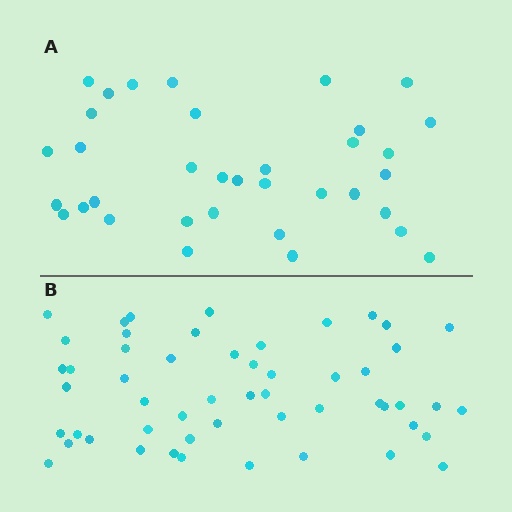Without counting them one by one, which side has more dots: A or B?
Region B (the bottom region) has more dots.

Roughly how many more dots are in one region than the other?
Region B has approximately 20 more dots than region A.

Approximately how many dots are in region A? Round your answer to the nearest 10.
About 40 dots. (The exact count is 35, which rounds to 40.)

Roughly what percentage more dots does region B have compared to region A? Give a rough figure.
About 50% more.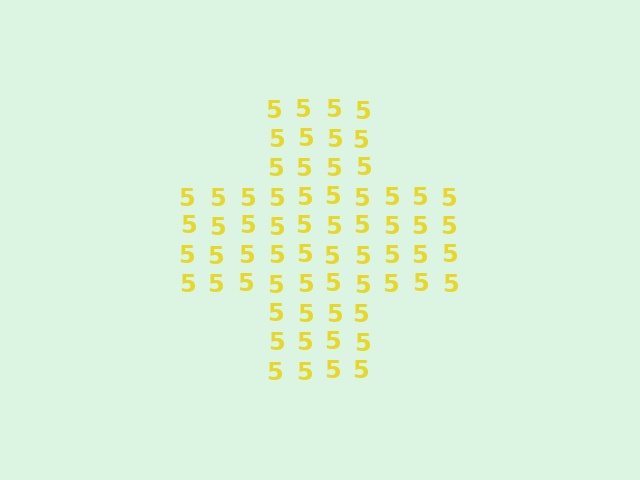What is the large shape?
The large shape is a cross.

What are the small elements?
The small elements are digit 5's.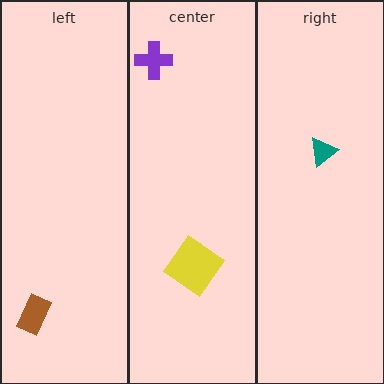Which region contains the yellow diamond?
The center region.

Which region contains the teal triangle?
The right region.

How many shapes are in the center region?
2.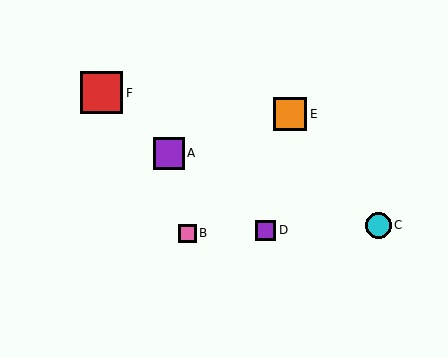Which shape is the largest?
The red square (labeled F) is the largest.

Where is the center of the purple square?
The center of the purple square is at (169, 153).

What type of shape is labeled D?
Shape D is a purple square.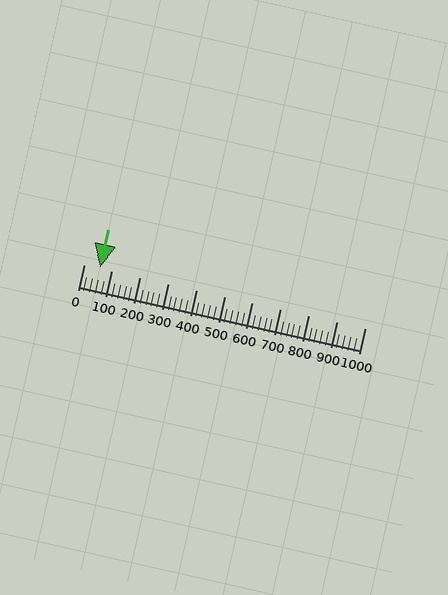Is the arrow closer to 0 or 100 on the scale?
The arrow is closer to 100.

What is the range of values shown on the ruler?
The ruler shows values from 0 to 1000.